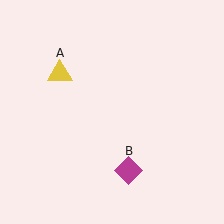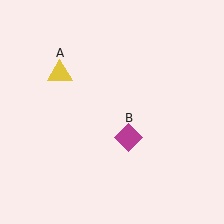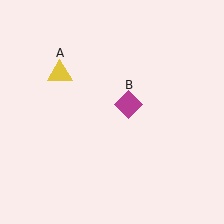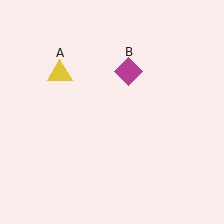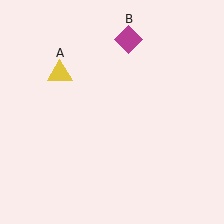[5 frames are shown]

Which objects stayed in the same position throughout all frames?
Yellow triangle (object A) remained stationary.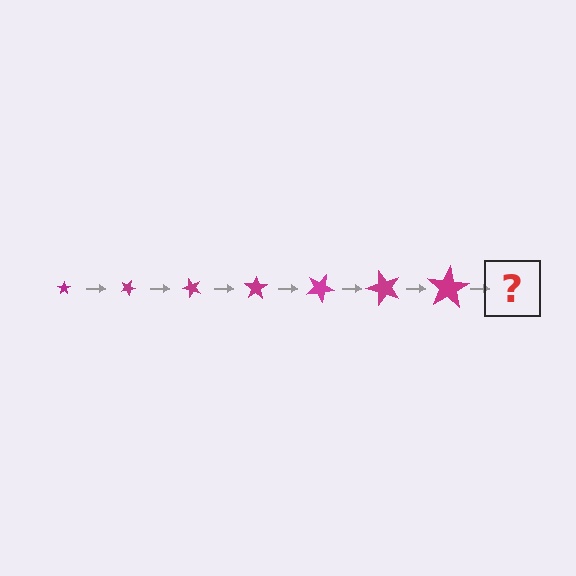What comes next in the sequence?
The next element should be a star, larger than the previous one and rotated 175 degrees from the start.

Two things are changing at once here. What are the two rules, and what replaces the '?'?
The two rules are that the star grows larger each step and it rotates 25 degrees each step. The '?' should be a star, larger than the previous one and rotated 175 degrees from the start.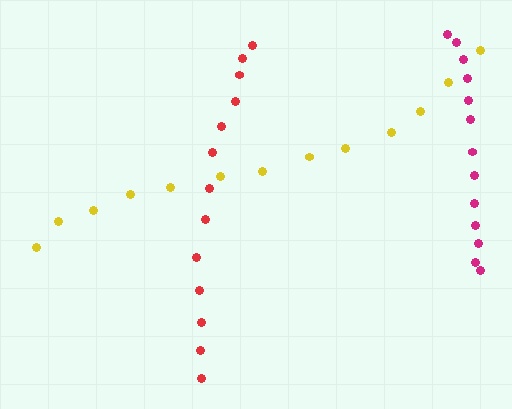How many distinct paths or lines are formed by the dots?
There are 3 distinct paths.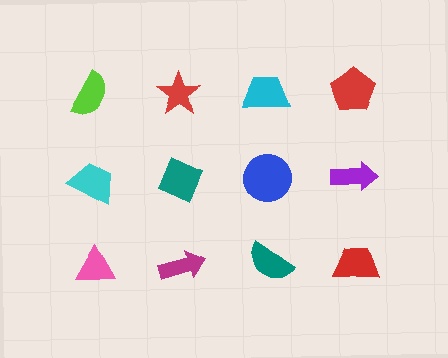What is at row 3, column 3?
A teal semicircle.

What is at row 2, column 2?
A teal diamond.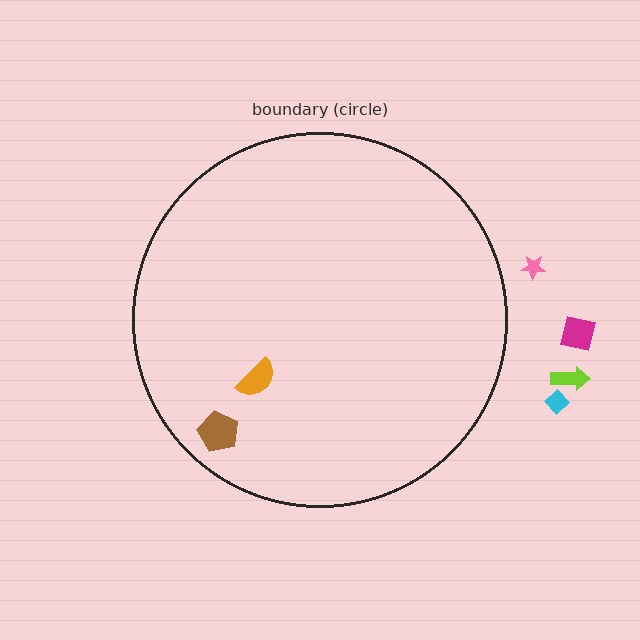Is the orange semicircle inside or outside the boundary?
Inside.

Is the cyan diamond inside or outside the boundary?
Outside.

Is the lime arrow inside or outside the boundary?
Outside.